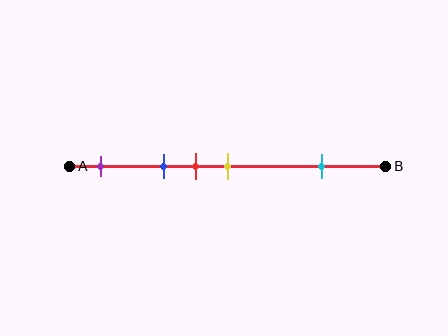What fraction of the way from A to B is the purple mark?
The purple mark is approximately 10% (0.1) of the way from A to B.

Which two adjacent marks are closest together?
The red and yellow marks are the closest adjacent pair.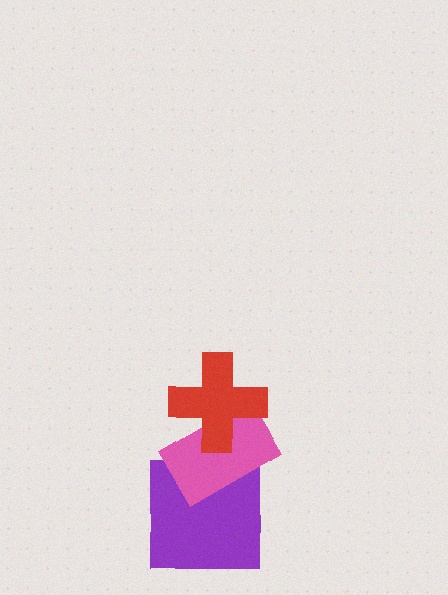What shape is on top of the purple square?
The pink rectangle is on top of the purple square.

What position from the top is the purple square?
The purple square is 3rd from the top.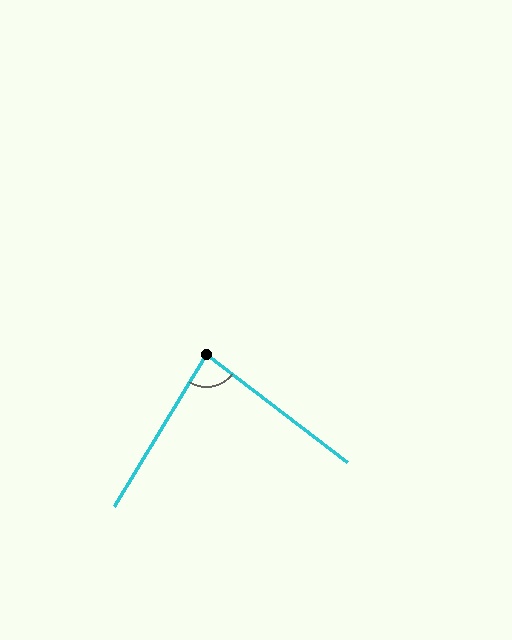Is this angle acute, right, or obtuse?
It is acute.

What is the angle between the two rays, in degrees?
Approximately 84 degrees.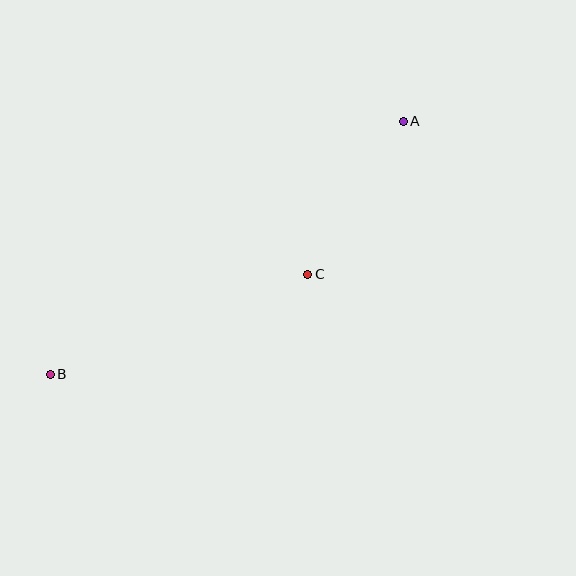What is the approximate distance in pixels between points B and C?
The distance between B and C is approximately 276 pixels.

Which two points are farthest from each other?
Points A and B are farthest from each other.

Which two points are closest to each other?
Points A and C are closest to each other.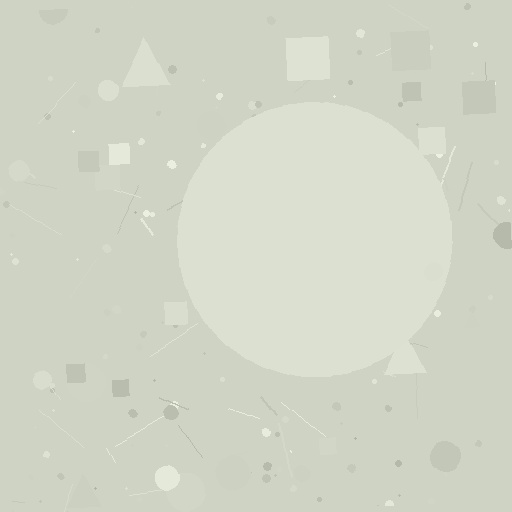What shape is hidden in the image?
A circle is hidden in the image.